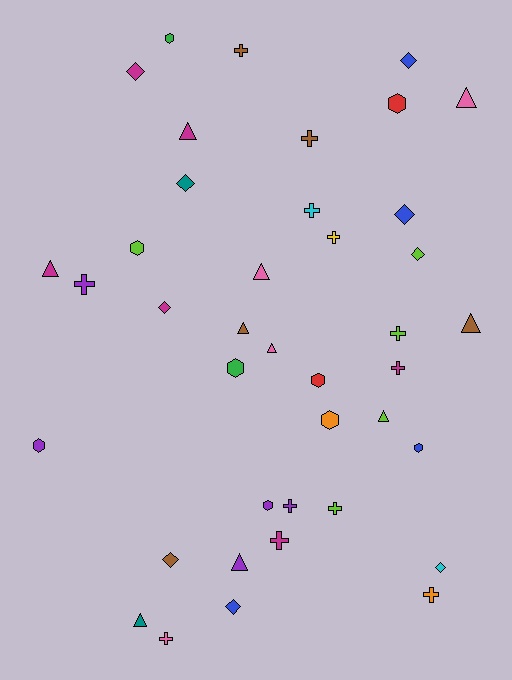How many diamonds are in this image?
There are 9 diamonds.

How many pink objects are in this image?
There are 4 pink objects.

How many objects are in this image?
There are 40 objects.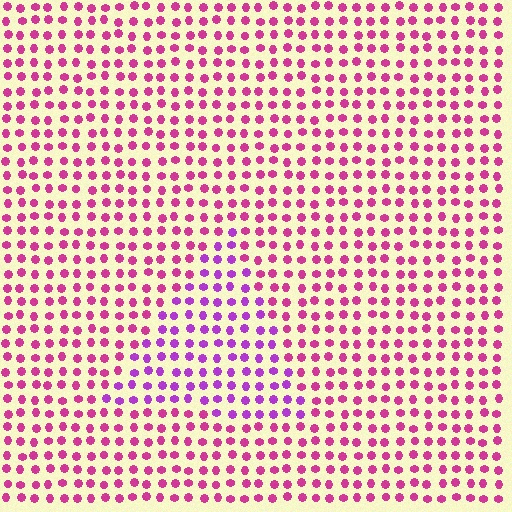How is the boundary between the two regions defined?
The boundary is defined purely by a slight shift in hue (about 35 degrees). Spacing, size, and orientation are identical on both sides.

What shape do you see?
I see a triangle.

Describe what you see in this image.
The image is filled with small magenta elements in a uniform arrangement. A triangle-shaped region is visible where the elements are tinted to a slightly different hue, forming a subtle color boundary.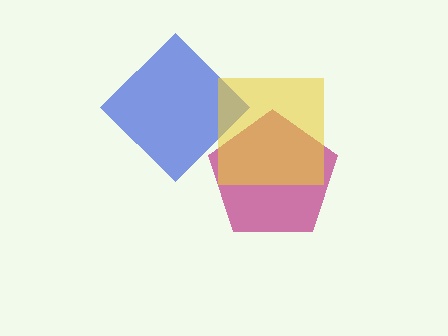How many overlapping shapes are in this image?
There are 3 overlapping shapes in the image.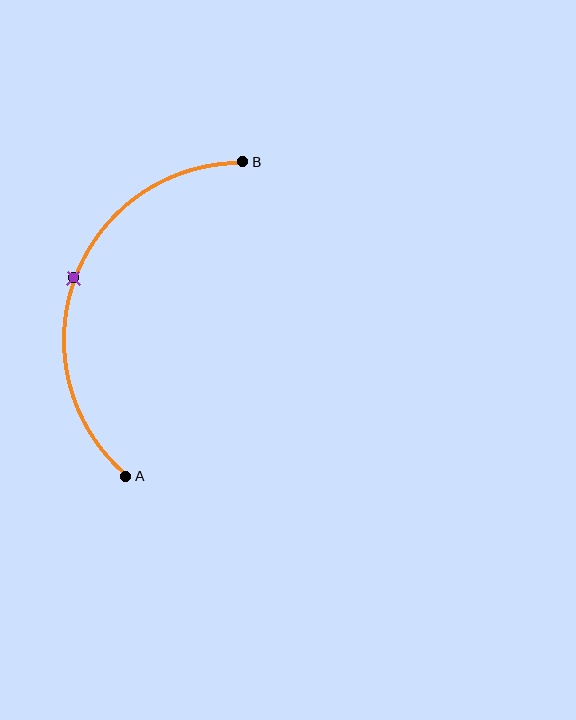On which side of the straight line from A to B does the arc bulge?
The arc bulges to the left of the straight line connecting A and B.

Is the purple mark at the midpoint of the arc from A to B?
Yes. The purple mark lies on the arc at equal arc-length from both A and B — it is the arc midpoint.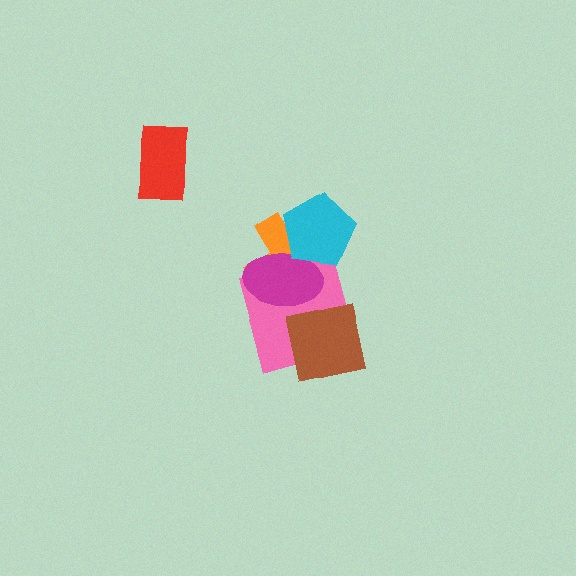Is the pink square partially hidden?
Yes, it is partially covered by another shape.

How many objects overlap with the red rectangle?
0 objects overlap with the red rectangle.